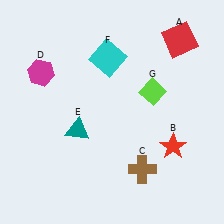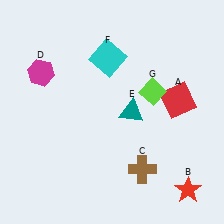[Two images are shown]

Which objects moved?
The objects that moved are: the red square (A), the red star (B), the teal triangle (E).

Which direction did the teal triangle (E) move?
The teal triangle (E) moved right.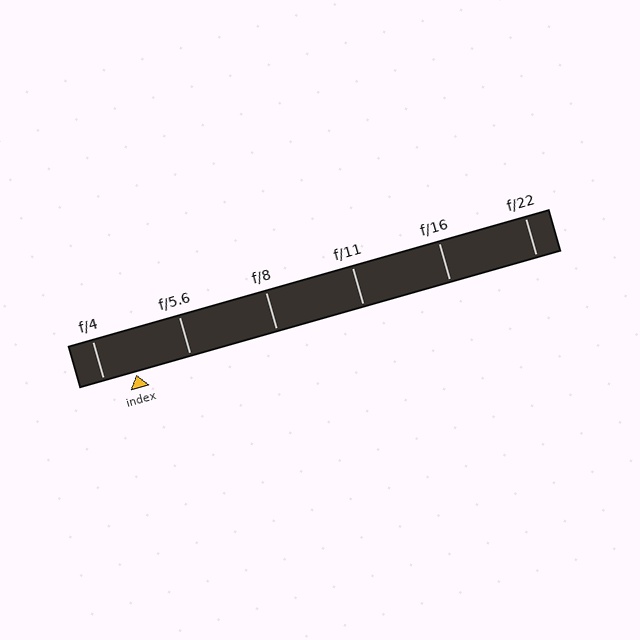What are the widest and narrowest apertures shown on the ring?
The widest aperture shown is f/4 and the narrowest is f/22.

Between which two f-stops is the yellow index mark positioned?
The index mark is between f/4 and f/5.6.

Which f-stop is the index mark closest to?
The index mark is closest to f/4.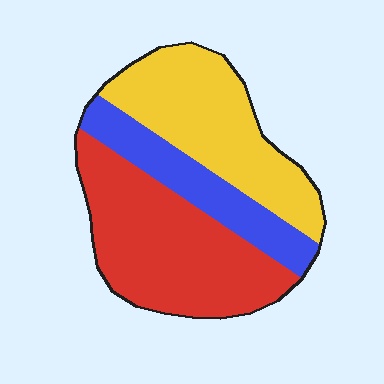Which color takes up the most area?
Red, at roughly 45%.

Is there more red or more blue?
Red.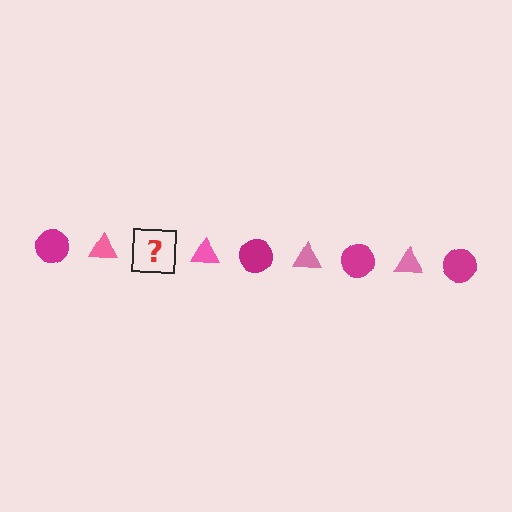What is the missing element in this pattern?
The missing element is a magenta circle.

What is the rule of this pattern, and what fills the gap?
The rule is that the pattern alternates between magenta circle and pink triangle. The gap should be filled with a magenta circle.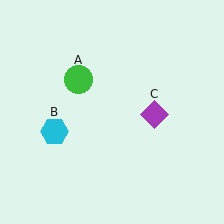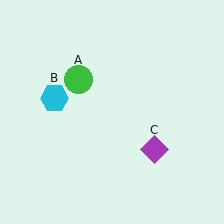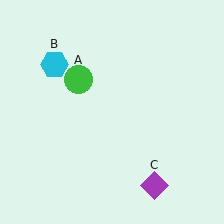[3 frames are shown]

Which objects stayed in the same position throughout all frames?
Green circle (object A) remained stationary.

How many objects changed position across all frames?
2 objects changed position: cyan hexagon (object B), purple diamond (object C).